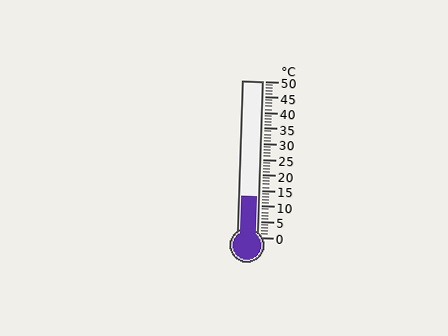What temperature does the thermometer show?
The thermometer shows approximately 13°C.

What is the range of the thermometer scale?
The thermometer scale ranges from 0°C to 50°C.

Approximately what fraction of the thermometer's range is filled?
The thermometer is filled to approximately 25% of its range.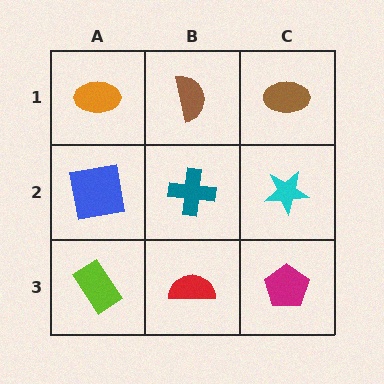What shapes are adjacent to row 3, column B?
A teal cross (row 2, column B), a lime rectangle (row 3, column A), a magenta pentagon (row 3, column C).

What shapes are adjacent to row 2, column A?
An orange ellipse (row 1, column A), a lime rectangle (row 3, column A), a teal cross (row 2, column B).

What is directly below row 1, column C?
A cyan star.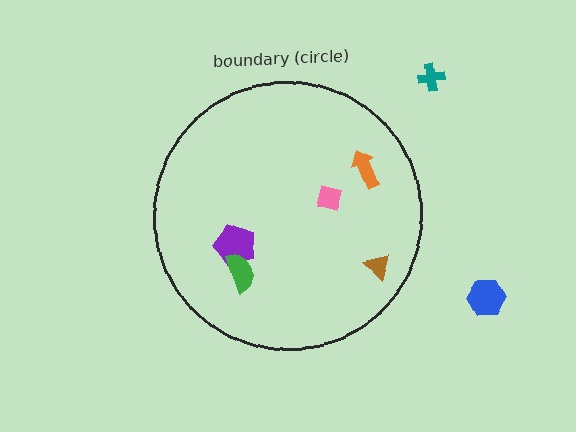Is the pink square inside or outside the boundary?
Inside.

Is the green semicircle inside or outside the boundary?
Inside.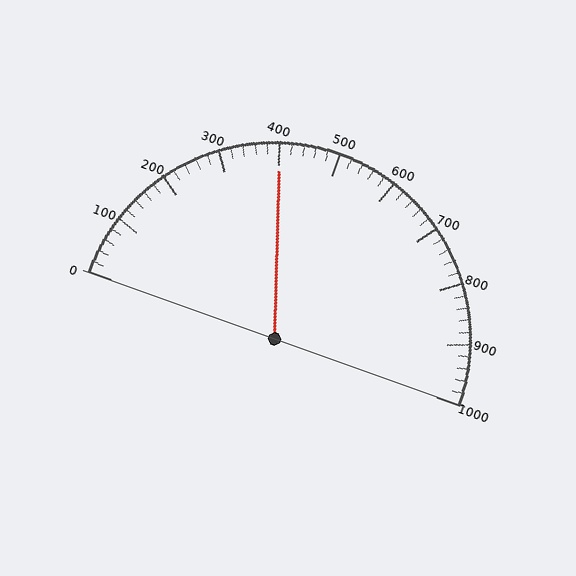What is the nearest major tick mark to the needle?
The nearest major tick mark is 400.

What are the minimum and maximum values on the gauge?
The gauge ranges from 0 to 1000.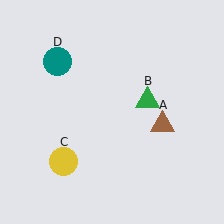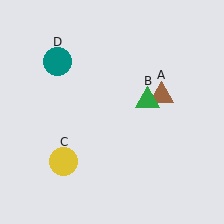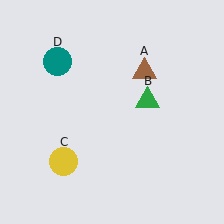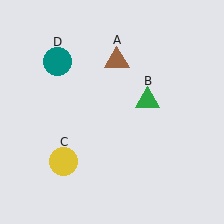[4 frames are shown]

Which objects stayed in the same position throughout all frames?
Green triangle (object B) and yellow circle (object C) and teal circle (object D) remained stationary.